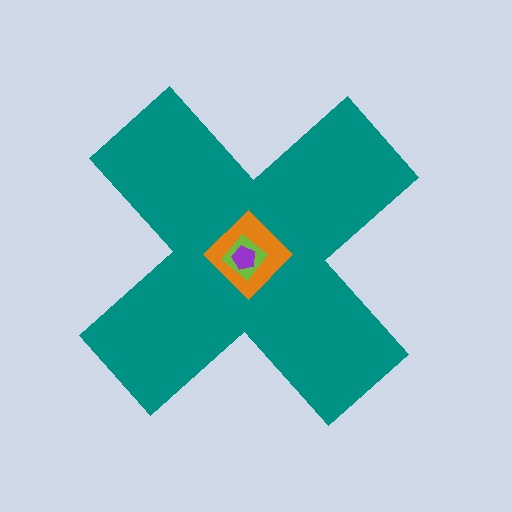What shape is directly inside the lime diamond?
The purple pentagon.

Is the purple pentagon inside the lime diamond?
Yes.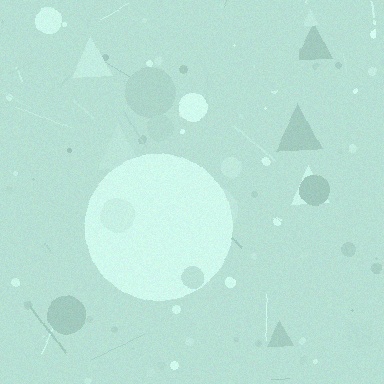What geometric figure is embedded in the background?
A circle is embedded in the background.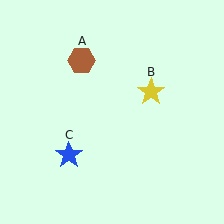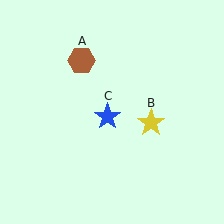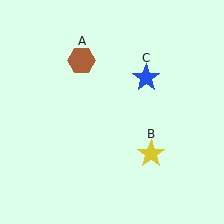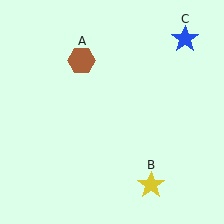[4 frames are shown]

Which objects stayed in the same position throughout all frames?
Brown hexagon (object A) remained stationary.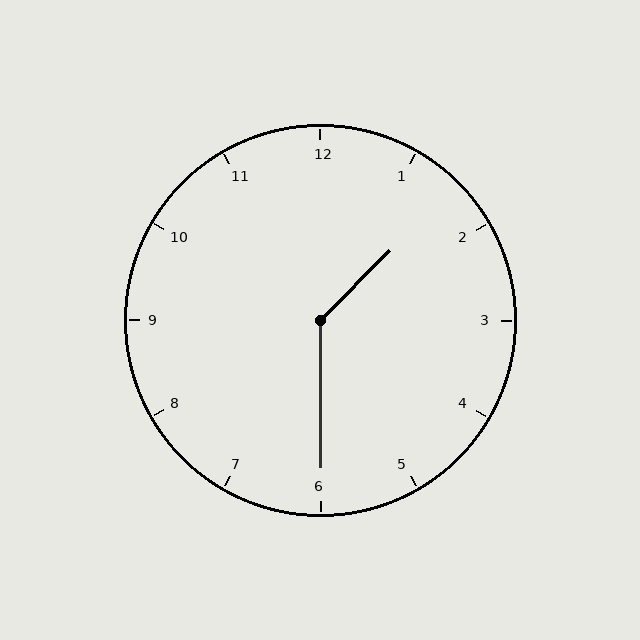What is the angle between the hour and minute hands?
Approximately 135 degrees.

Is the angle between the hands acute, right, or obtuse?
It is obtuse.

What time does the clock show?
1:30.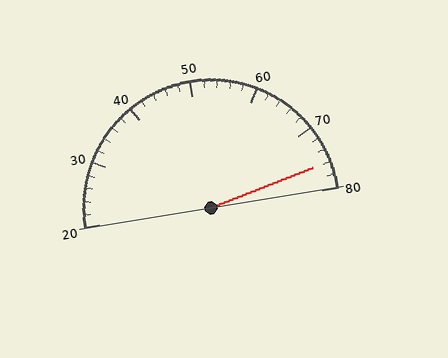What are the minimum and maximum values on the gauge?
The gauge ranges from 20 to 80.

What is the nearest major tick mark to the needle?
The nearest major tick mark is 80.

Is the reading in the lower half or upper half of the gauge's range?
The reading is in the upper half of the range (20 to 80).